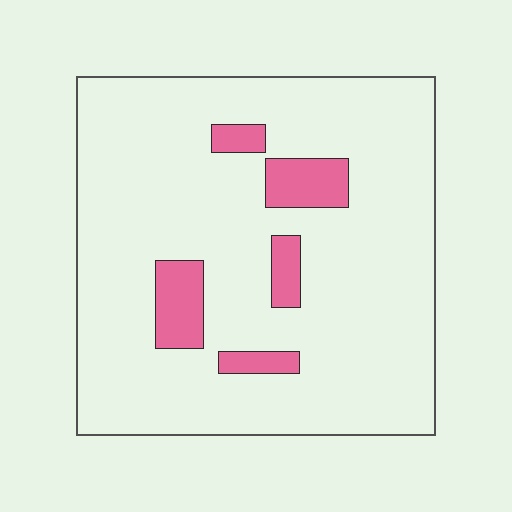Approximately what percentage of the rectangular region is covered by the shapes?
Approximately 10%.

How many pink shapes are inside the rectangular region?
5.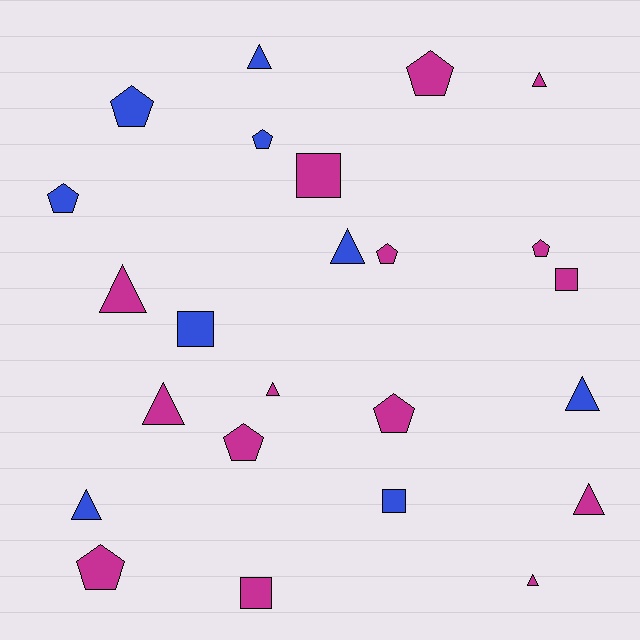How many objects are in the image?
There are 24 objects.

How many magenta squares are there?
There are 3 magenta squares.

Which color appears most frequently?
Magenta, with 15 objects.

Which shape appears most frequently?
Triangle, with 10 objects.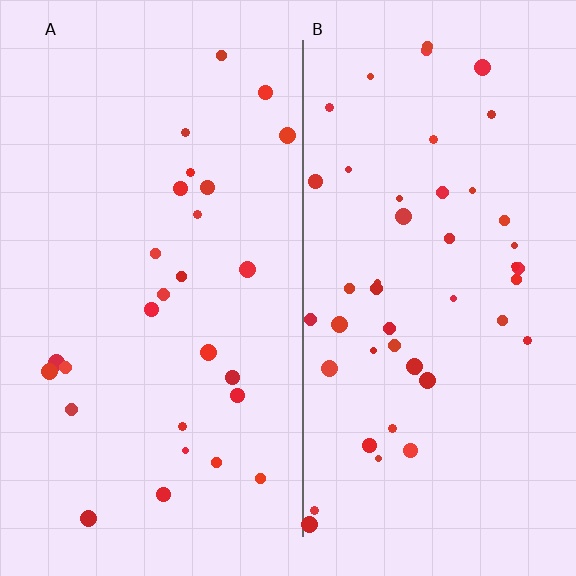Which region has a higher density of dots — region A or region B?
B (the right).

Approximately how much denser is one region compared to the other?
Approximately 1.7× — region B over region A.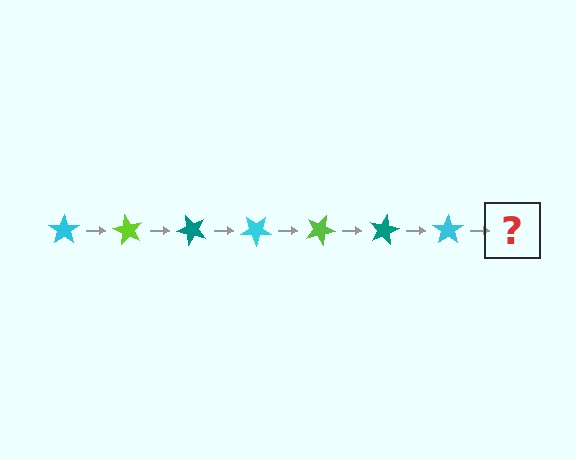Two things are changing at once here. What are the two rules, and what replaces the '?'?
The two rules are that it rotates 60 degrees each step and the color cycles through cyan, lime, and teal. The '?' should be a lime star, rotated 420 degrees from the start.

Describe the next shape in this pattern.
It should be a lime star, rotated 420 degrees from the start.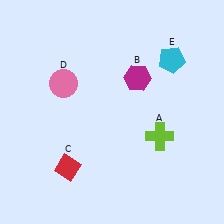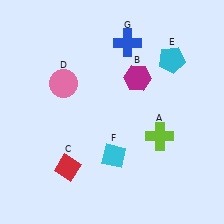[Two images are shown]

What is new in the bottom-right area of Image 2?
A cyan diamond (F) was added in the bottom-right area of Image 2.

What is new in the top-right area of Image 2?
A blue cross (G) was added in the top-right area of Image 2.